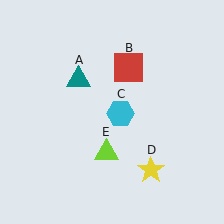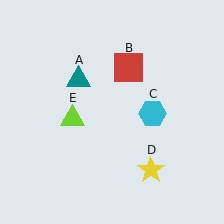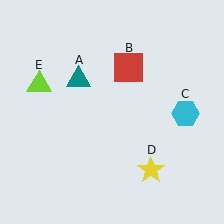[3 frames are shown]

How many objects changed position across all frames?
2 objects changed position: cyan hexagon (object C), lime triangle (object E).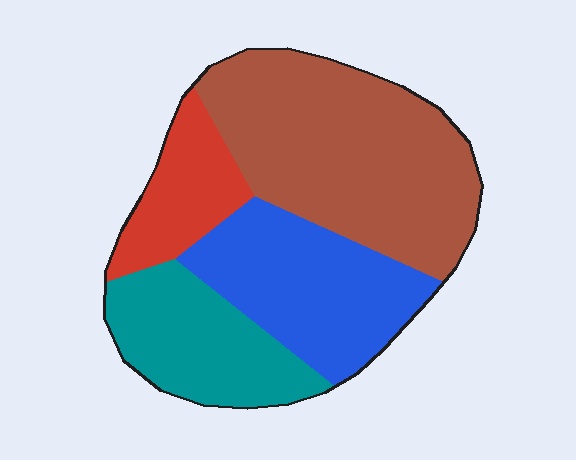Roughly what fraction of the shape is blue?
Blue covers around 25% of the shape.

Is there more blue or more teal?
Blue.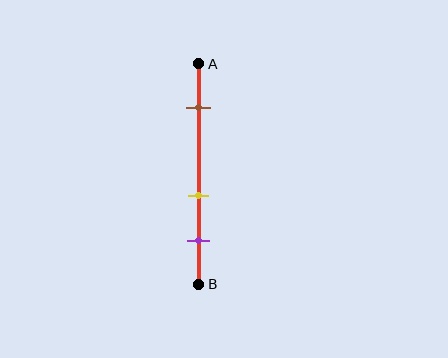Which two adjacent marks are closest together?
The yellow and purple marks are the closest adjacent pair.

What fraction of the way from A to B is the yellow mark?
The yellow mark is approximately 60% (0.6) of the way from A to B.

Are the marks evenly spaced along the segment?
No, the marks are not evenly spaced.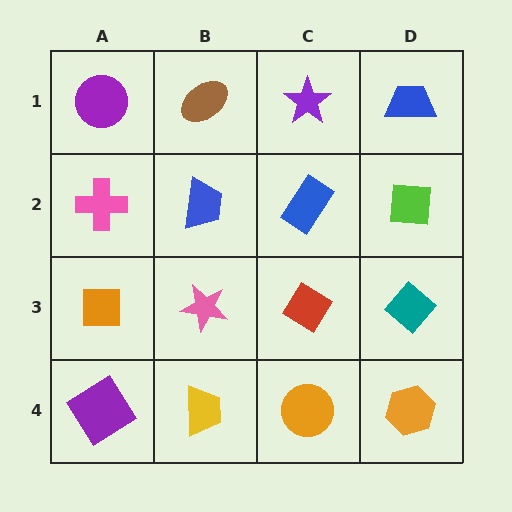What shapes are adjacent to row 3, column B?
A blue trapezoid (row 2, column B), a yellow trapezoid (row 4, column B), an orange square (row 3, column A), a red diamond (row 3, column C).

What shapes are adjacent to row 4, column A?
An orange square (row 3, column A), a yellow trapezoid (row 4, column B).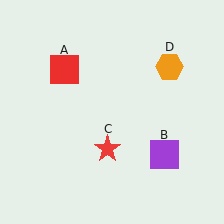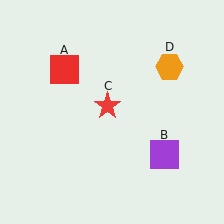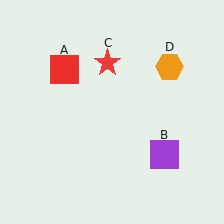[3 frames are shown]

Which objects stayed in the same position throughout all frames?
Red square (object A) and purple square (object B) and orange hexagon (object D) remained stationary.